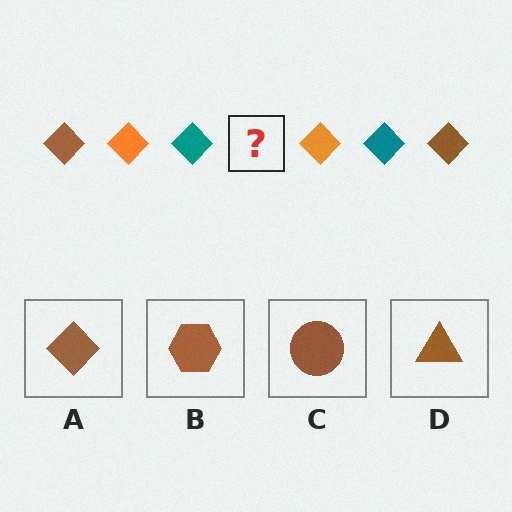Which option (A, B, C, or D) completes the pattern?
A.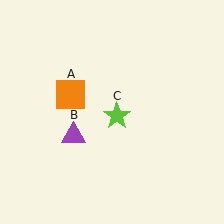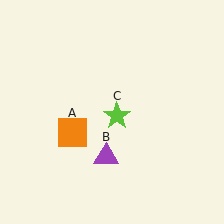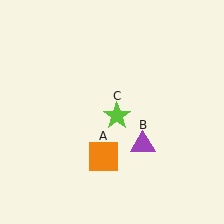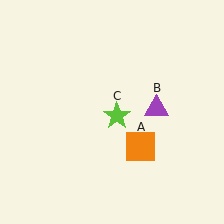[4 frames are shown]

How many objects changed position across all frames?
2 objects changed position: orange square (object A), purple triangle (object B).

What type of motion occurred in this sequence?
The orange square (object A), purple triangle (object B) rotated counterclockwise around the center of the scene.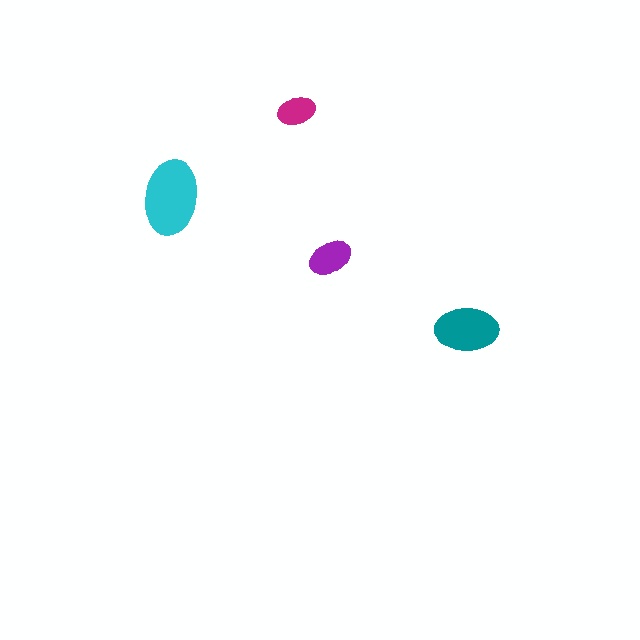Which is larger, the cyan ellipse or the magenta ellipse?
The cyan one.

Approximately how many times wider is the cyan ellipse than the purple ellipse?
About 1.5 times wider.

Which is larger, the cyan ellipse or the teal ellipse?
The cyan one.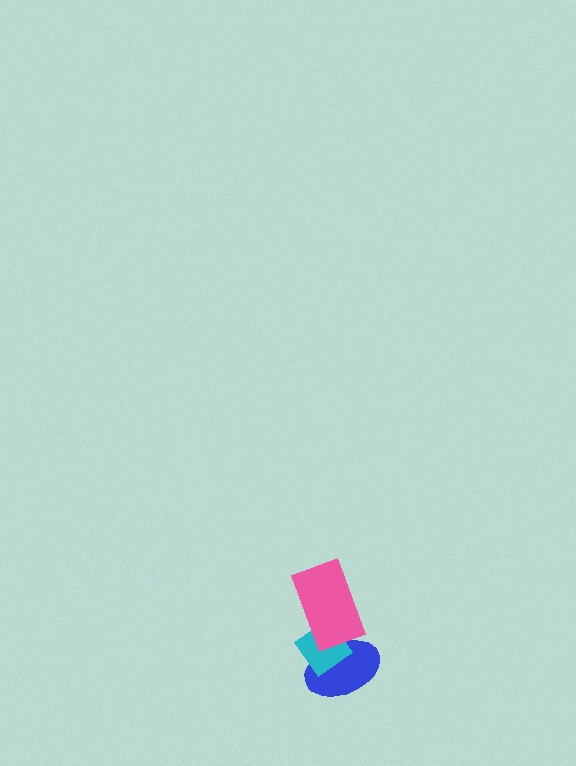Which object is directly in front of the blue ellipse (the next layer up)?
The cyan diamond is directly in front of the blue ellipse.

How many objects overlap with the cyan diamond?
2 objects overlap with the cyan diamond.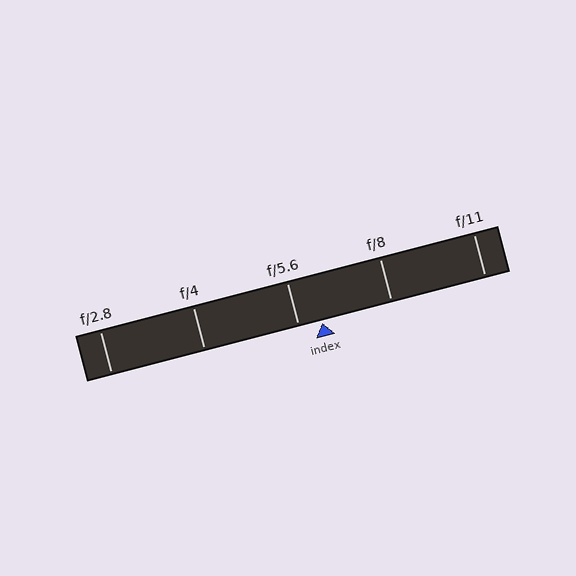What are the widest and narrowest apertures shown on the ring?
The widest aperture shown is f/2.8 and the narrowest is f/11.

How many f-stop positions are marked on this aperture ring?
There are 5 f-stop positions marked.